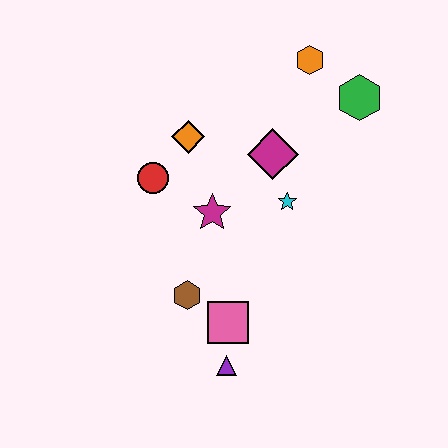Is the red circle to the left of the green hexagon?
Yes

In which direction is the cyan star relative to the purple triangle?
The cyan star is above the purple triangle.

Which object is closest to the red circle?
The orange diamond is closest to the red circle.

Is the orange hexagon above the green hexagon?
Yes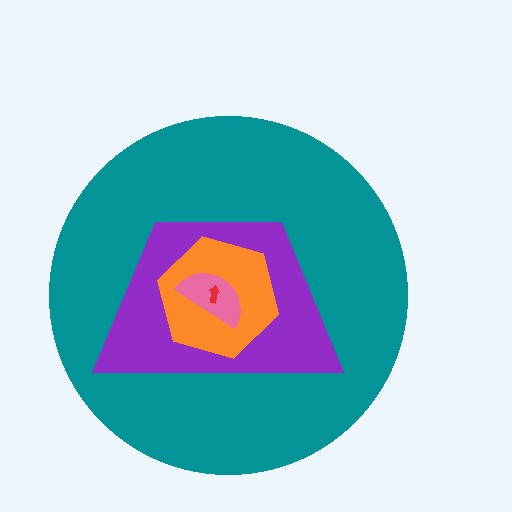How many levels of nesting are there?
5.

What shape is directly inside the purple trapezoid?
The orange hexagon.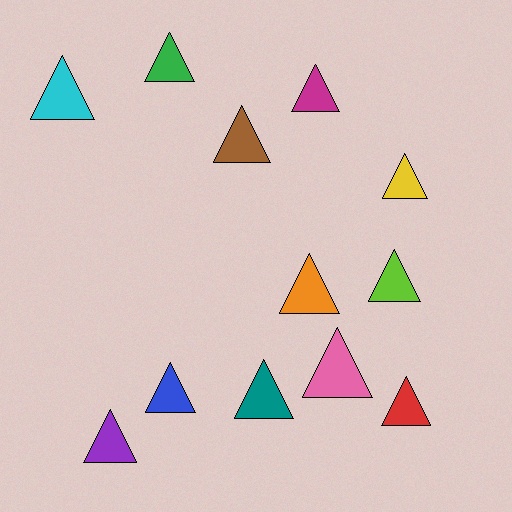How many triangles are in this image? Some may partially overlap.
There are 12 triangles.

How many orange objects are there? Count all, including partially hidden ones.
There is 1 orange object.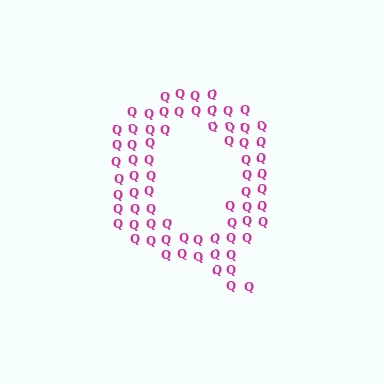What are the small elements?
The small elements are letter Q's.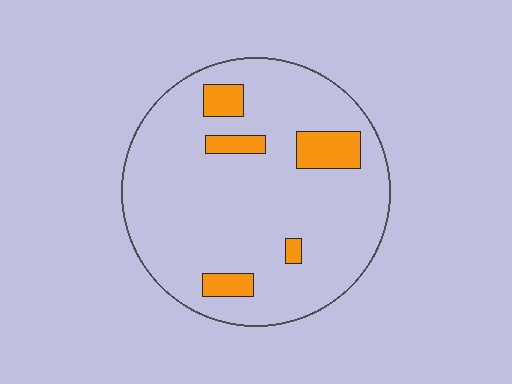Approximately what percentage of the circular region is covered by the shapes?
Approximately 10%.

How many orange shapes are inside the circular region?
5.